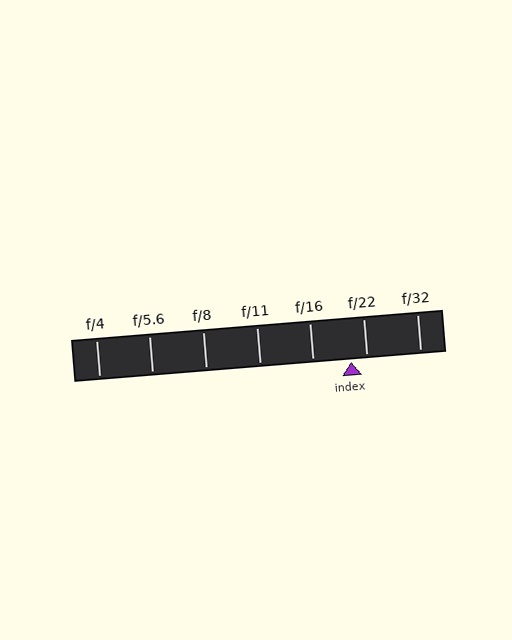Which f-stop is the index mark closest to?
The index mark is closest to f/22.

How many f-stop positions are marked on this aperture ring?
There are 7 f-stop positions marked.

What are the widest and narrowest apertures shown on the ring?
The widest aperture shown is f/4 and the narrowest is f/32.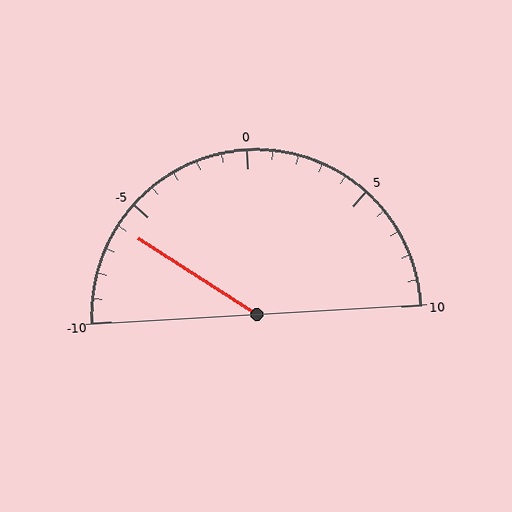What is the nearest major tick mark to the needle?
The nearest major tick mark is -5.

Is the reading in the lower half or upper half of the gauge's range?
The reading is in the lower half of the range (-10 to 10).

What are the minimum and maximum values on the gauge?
The gauge ranges from -10 to 10.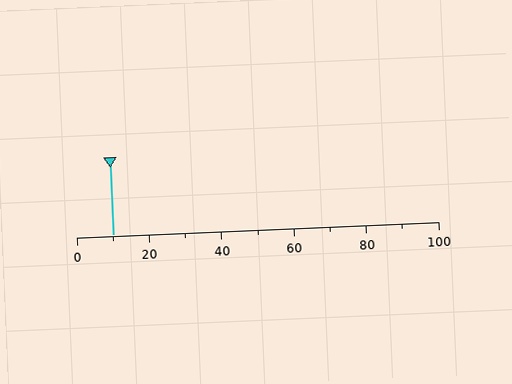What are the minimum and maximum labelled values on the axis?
The axis runs from 0 to 100.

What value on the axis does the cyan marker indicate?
The marker indicates approximately 10.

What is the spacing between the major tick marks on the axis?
The major ticks are spaced 20 apart.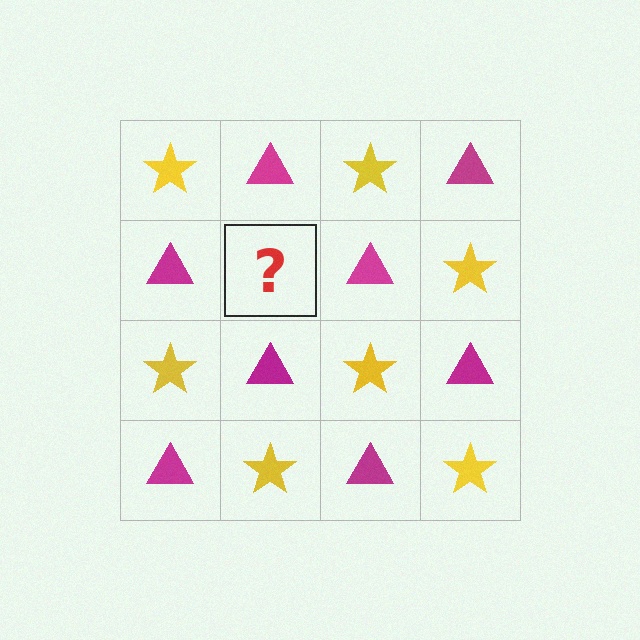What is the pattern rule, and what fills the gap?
The rule is that it alternates yellow star and magenta triangle in a checkerboard pattern. The gap should be filled with a yellow star.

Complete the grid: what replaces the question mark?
The question mark should be replaced with a yellow star.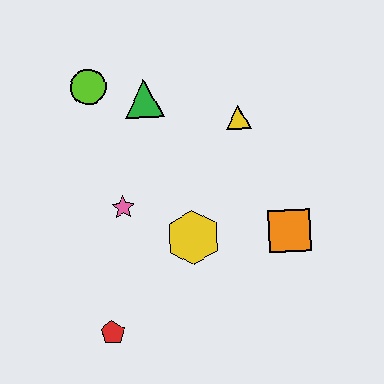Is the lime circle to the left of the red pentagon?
Yes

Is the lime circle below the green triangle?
No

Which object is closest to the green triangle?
The lime circle is closest to the green triangle.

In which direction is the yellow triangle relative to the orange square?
The yellow triangle is above the orange square.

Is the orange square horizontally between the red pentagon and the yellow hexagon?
No